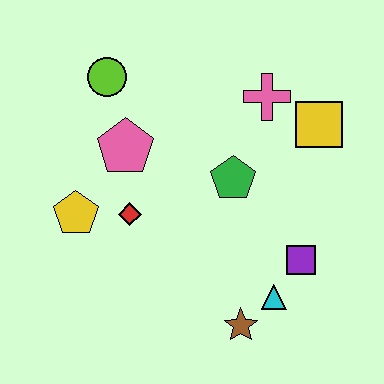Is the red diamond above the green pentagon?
No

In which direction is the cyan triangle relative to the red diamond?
The cyan triangle is to the right of the red diamond.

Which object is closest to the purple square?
The cyan triangle is closest to the purple square.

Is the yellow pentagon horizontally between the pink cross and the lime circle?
No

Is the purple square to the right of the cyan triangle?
Yes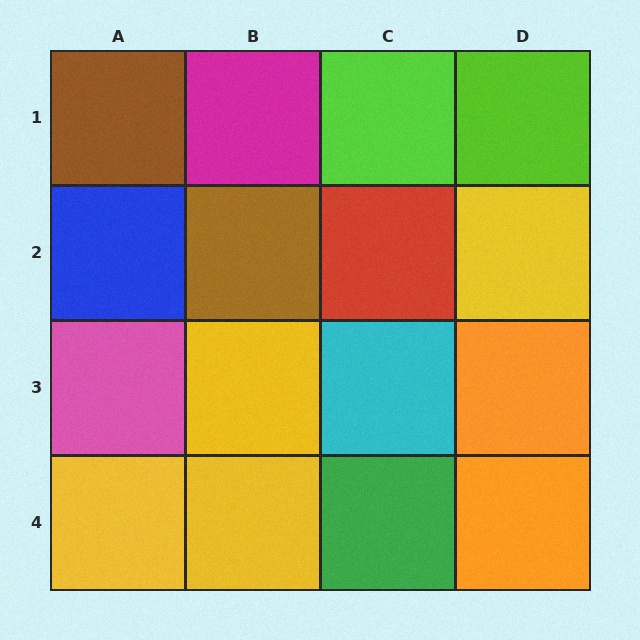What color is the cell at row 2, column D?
Yellow.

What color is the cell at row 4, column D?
Orange.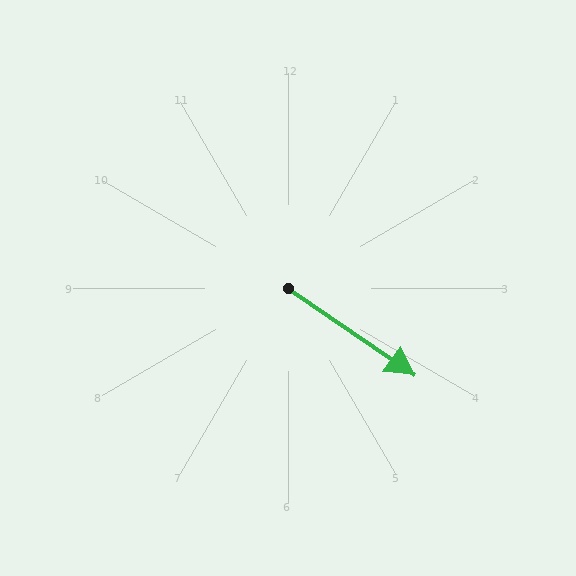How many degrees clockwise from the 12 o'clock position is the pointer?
Approximately 124 degrees.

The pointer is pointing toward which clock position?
Roughly 4 o'clock.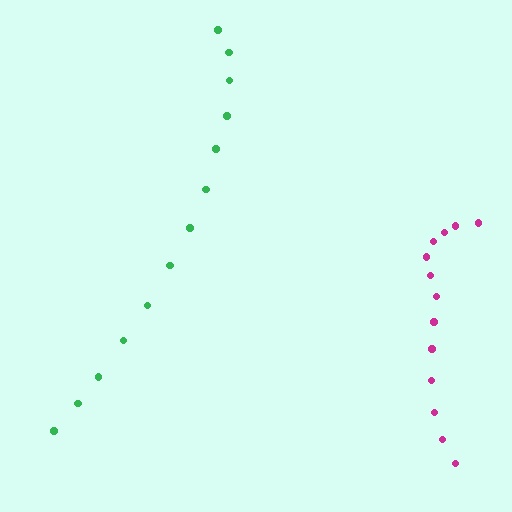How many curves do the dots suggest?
There are 2 distinct paths.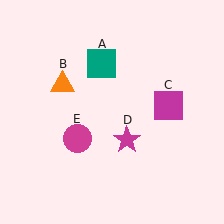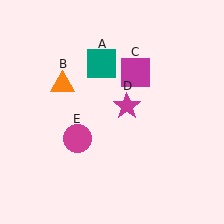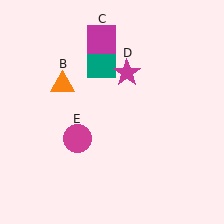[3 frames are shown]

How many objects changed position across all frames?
2 objects changed position: magenta square (object C), magenta star (object D).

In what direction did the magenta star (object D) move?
The magenta star (object D) moved up.